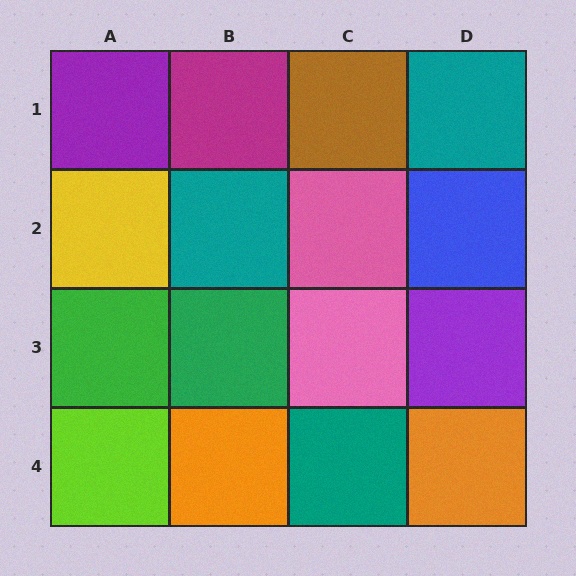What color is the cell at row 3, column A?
Green.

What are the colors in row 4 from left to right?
Lime, orange, teal, orange.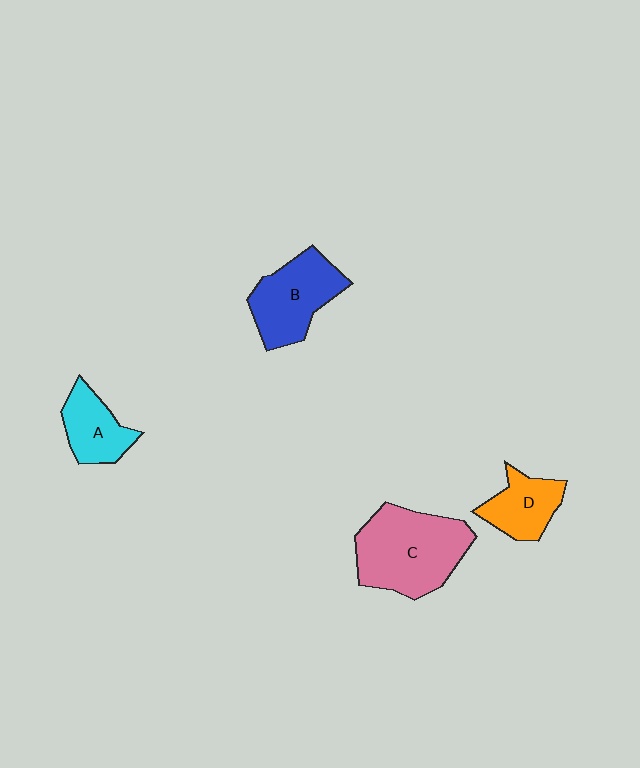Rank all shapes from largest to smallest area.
From largest to smallest: C (pink), B (blue), D (orange), A (cyan).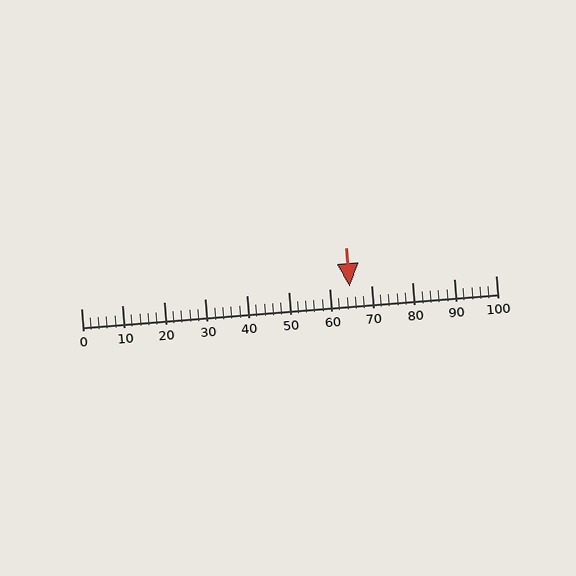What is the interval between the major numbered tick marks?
The major tick marks are spaced 10 units apart.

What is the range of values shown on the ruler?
The ruler shows values from 0 to 100.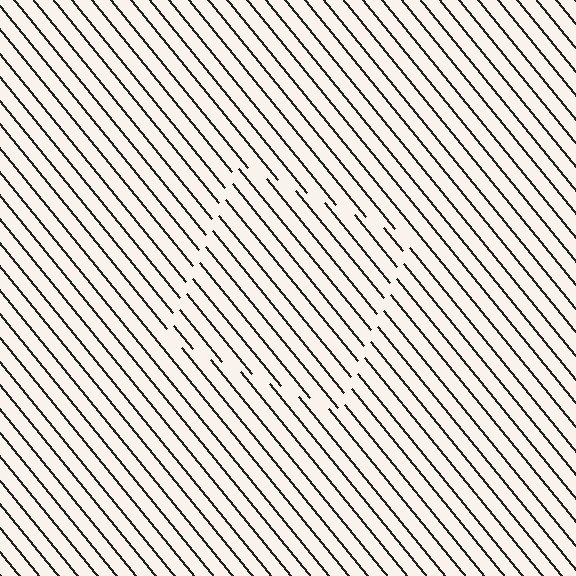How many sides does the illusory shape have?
4 sides — the line-ends trace a square.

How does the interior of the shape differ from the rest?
The interior of the shape contains the same grating, shifted by half a period — the contour is defined by the phase discontinuity where line-ends from the inner and outer gratings abut.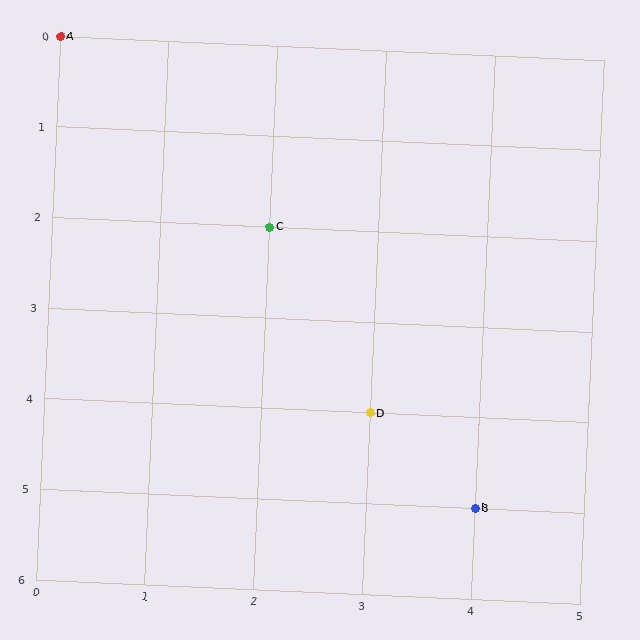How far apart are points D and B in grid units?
Points D and B are 1 column and 1 row apart (about 1.4 grid units diagonally).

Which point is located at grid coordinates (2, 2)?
Point C is at (2, 2).